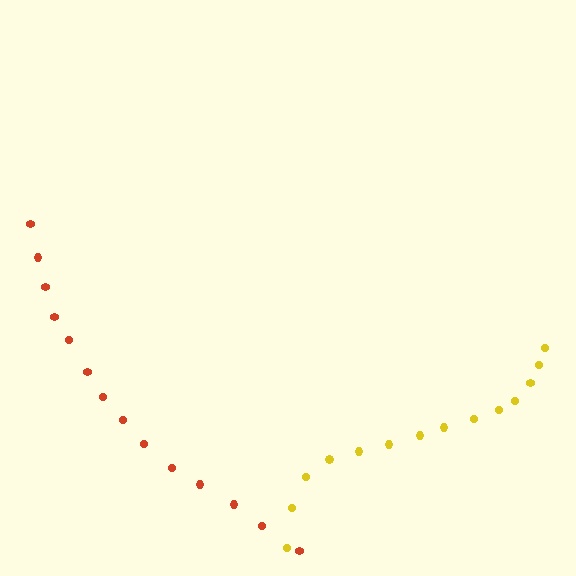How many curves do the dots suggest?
There are 2 distinct paths.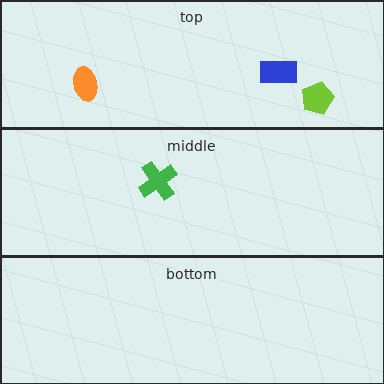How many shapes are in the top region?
3.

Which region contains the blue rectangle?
The top region.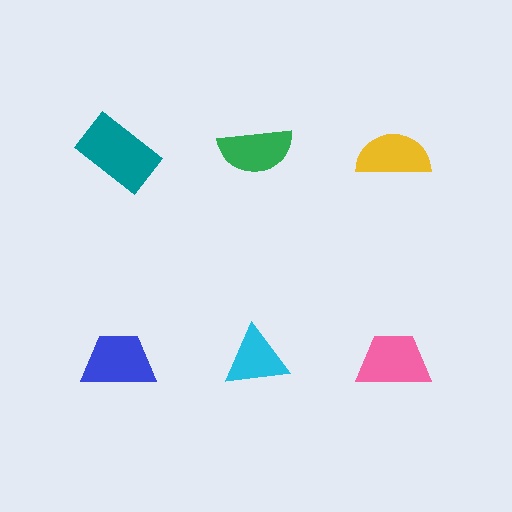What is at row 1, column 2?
A green semicircle.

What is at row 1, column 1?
A teal rectangle.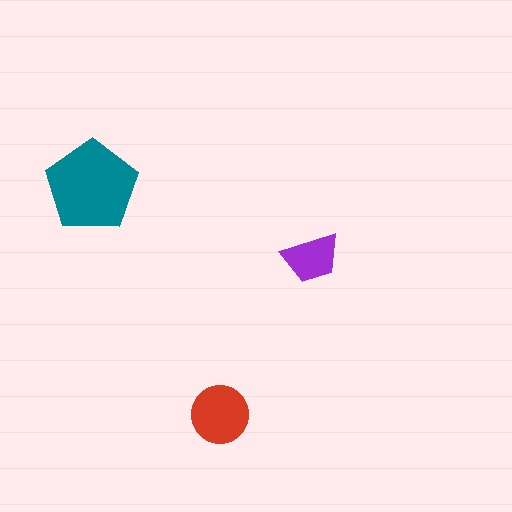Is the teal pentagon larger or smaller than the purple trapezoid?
Larger.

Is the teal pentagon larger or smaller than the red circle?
Larger.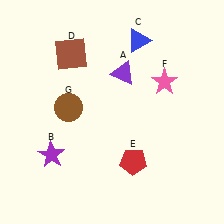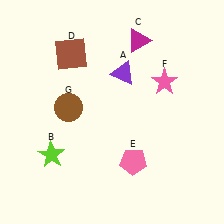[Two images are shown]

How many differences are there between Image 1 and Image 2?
There are 3 differences between the two images.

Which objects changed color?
B changed from purple to lime. C changed from blue to magenta. E changed from red to pink.